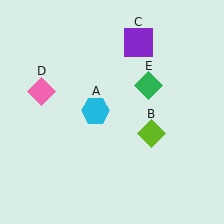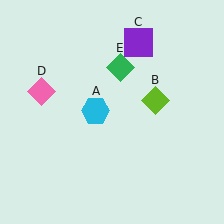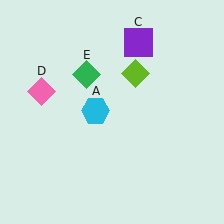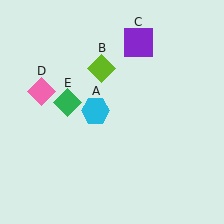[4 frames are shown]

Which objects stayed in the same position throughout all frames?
Cyan hexagon (object A) and purple square (object C) and pink diamond (object D) remained stationary.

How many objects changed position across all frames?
2 objects changed position: lime diamond (object B), green diamond (object E).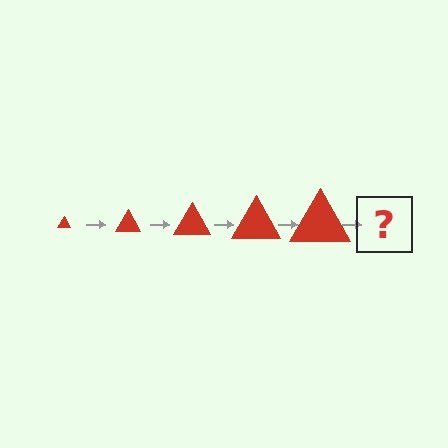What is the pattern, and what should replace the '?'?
The pattern is that the triangle gets progressively larger each step. The '?' should be a red triangle, larger than the previous one.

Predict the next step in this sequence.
The next step is a red triangle, larger than the previous one.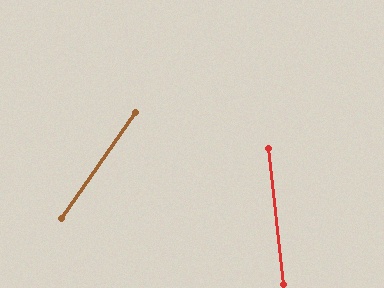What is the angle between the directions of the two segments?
Approximately 41 degrees.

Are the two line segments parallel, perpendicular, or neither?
Neither parallel nor perpendicular — they differ by about 41°.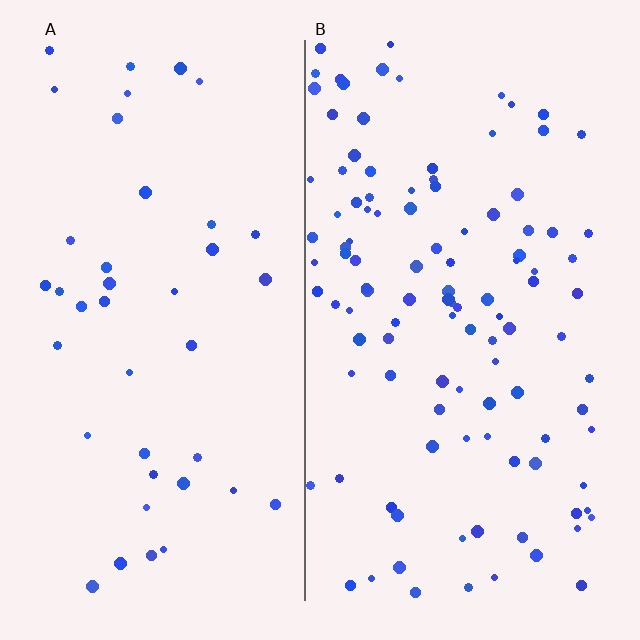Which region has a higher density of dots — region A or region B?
B (the right).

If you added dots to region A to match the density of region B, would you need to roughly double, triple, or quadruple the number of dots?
Approximately triple.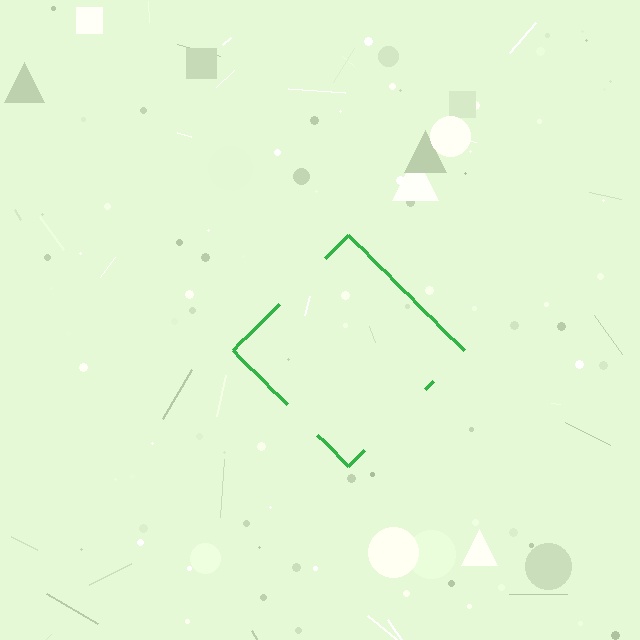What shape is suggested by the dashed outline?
The dashed outline suggests a diamond.